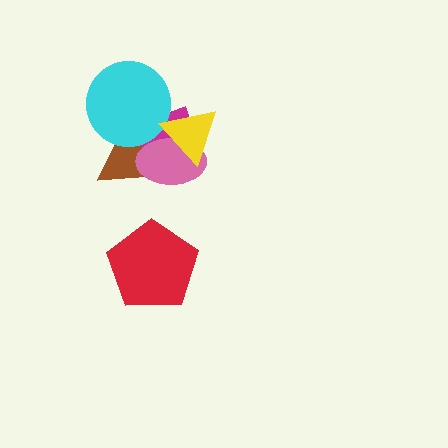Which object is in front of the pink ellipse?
The yellow triangle is in front of the pink ellipse.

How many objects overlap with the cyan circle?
2 objects overlap with the cyan circle.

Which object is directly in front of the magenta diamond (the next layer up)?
The pink ellipse is directly in front of the magenta diamond.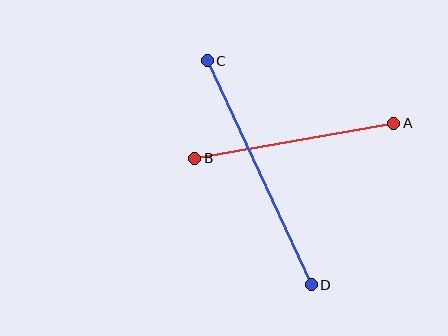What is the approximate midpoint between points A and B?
The midpoint is at approximately (294, 141) pixels.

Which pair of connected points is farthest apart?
Points C and D are farthest apart.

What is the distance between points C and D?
The distance is approximately 247 pixels.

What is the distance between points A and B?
The distance is approximately 202 pixels.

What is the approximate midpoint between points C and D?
The midpoint is at approximately (259, 173) pixels.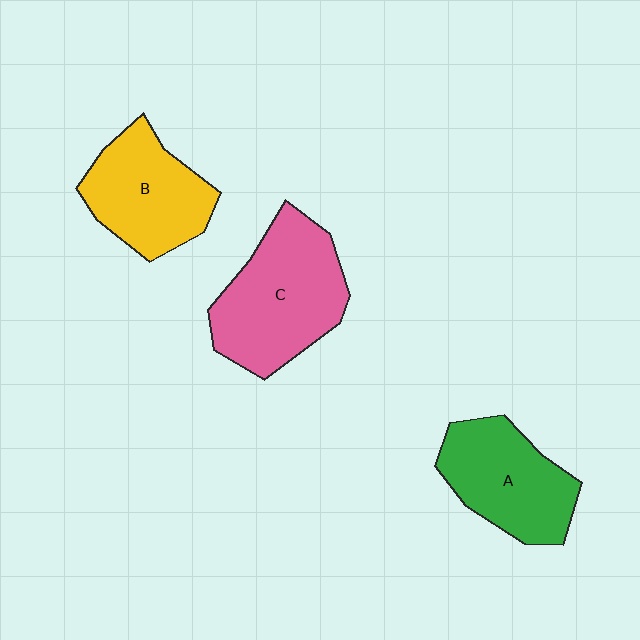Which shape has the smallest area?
Shape B (yellow).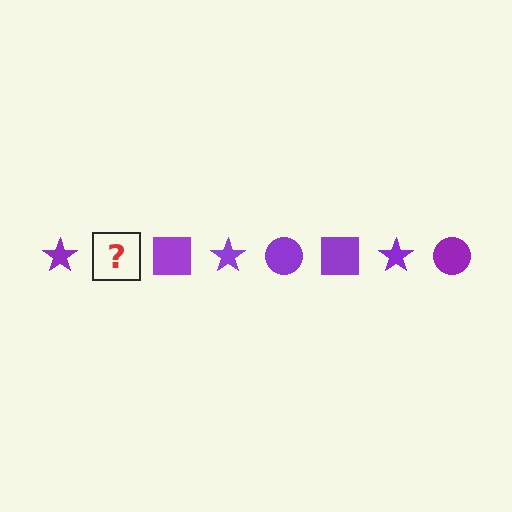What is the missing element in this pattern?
The missing element is a purple circle.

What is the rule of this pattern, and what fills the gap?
The rule is that the pattern cycles through star, circle, square shapes in purple. The gap should be filled with a purple circle.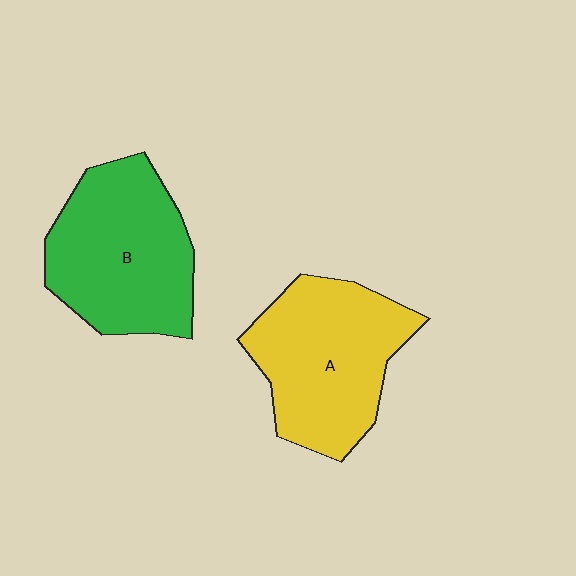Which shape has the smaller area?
Shape A (yellow).